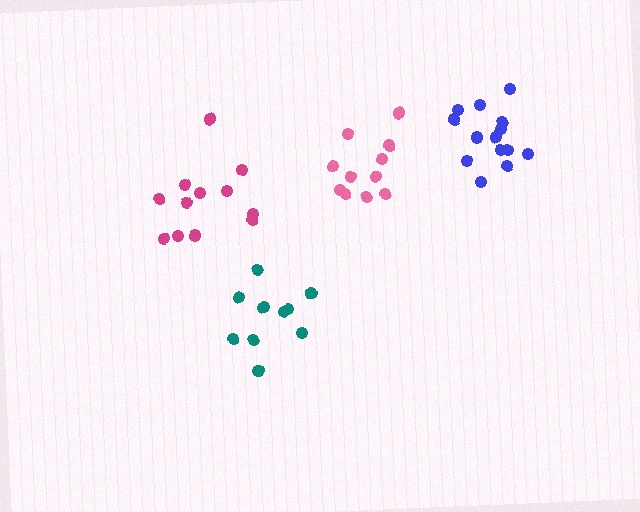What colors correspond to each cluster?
The clusters are colored: magenta, teal, blue, pink.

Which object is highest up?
The blue cluster is topmost.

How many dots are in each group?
Group 1: 12 dots, Group 2: 10 dots, Group 3: 14 dots, Group 4: 11 dots (47 total).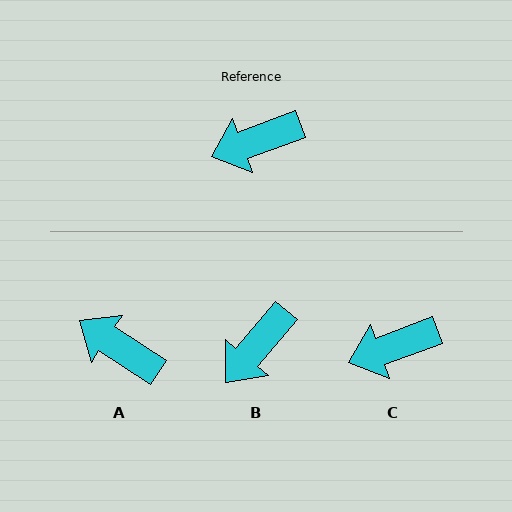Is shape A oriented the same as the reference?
No, it is off by about 54 degrees.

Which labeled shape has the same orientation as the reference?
C.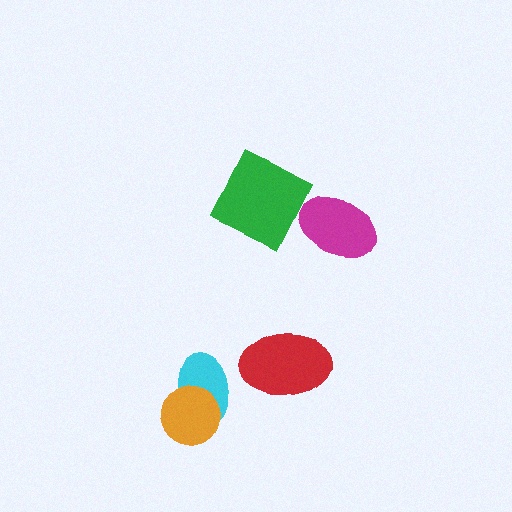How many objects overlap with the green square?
0 objects overlap with the green square.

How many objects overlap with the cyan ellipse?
1 object overlaps with the cyan ellipse.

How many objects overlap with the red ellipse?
0 objects overlap with the red ellipse.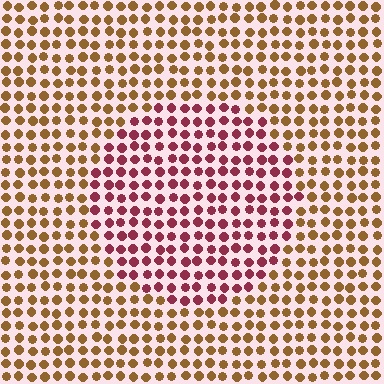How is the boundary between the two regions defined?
The boundary is defined purely by a slight shift in hue (about 52 degrees). Spacing, size, and orientation are identical on both sides.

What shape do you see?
I see a circle.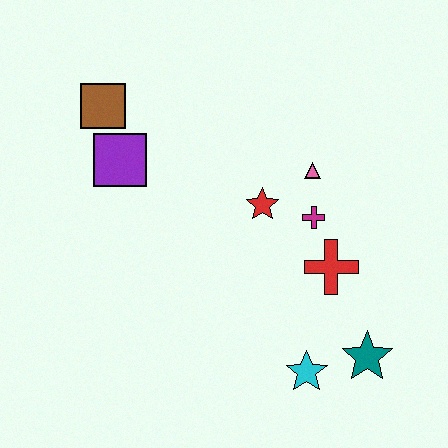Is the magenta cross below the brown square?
Yes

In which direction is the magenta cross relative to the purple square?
The magenta cross is to the right of the purple square.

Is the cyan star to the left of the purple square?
No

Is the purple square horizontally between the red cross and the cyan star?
No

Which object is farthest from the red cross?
The brown square is farthest from the red cross.